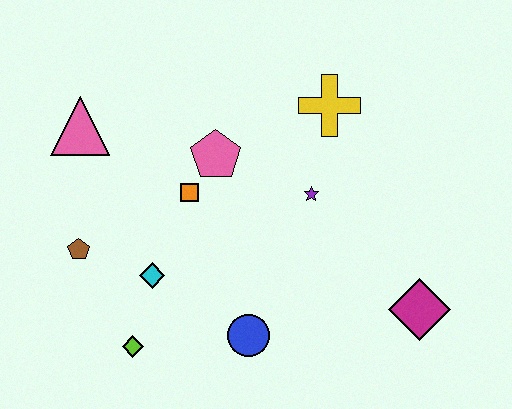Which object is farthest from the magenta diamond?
The pink triangle is farthest from the magenta diamond.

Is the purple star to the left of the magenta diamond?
Yes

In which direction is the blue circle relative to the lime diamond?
The blue circle is to the right of the lime diamond.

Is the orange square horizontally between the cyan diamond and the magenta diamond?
Yes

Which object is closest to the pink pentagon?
The orange square is closest to the pink pentagon.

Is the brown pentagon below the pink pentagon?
Yes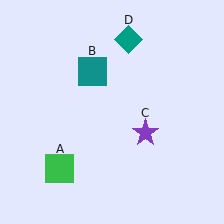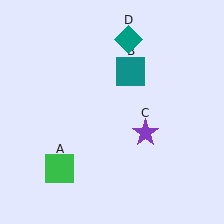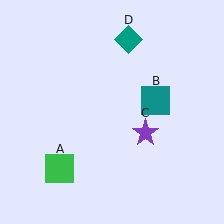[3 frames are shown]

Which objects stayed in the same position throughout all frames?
Green square (object A) and purple star (object C) and teal diamond (object D) remained stationary.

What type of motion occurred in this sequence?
The teal square (object B) rotated clockwise around the center of the scene.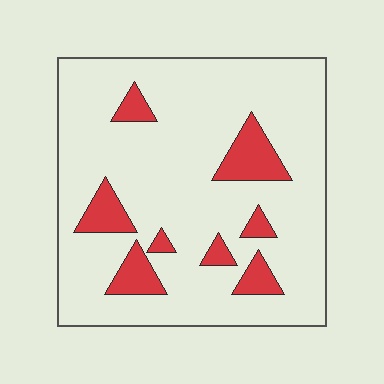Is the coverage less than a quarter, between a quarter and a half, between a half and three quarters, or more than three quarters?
Less than a quarter.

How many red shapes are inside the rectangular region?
8.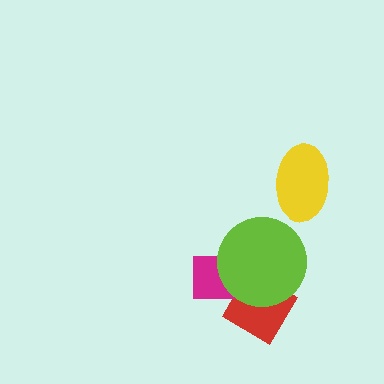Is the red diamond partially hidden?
Yes, it is partially covered by another shape.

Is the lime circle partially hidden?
No, no other shape covers it.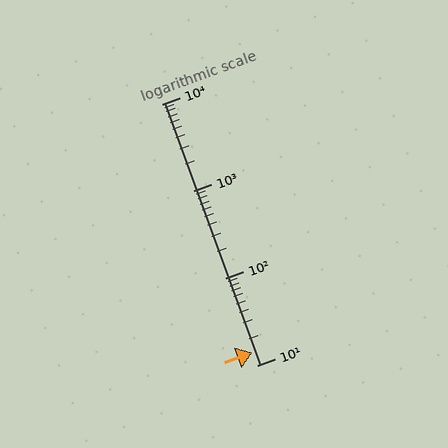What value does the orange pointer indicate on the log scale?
The pointer indicates approximately 14.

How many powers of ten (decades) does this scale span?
The scale spans 3 decades, from 10 to 10000.